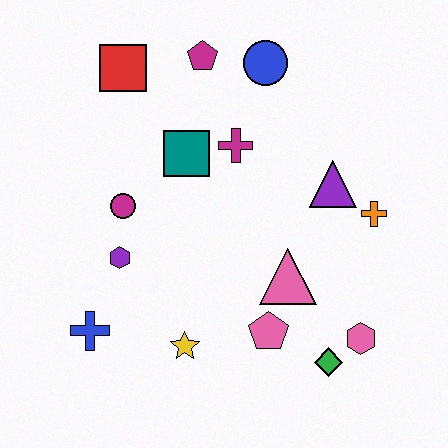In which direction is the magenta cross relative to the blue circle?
The magenta cross is below the blue circle.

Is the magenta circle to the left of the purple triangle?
Yes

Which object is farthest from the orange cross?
The blue cross is farthest from the orange cross.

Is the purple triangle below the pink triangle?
No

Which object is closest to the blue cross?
The purple hexagon is closest to the blue cross.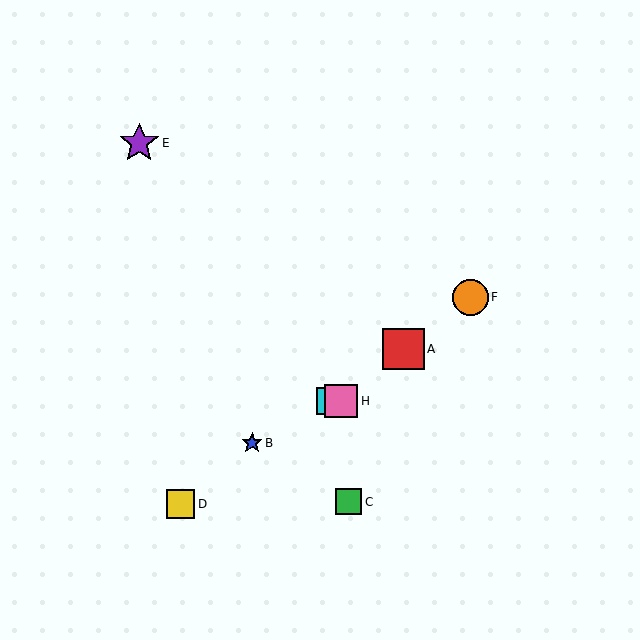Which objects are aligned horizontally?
Objects G, H are aligned horizontally.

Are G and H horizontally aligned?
Yes, both are at y≈401.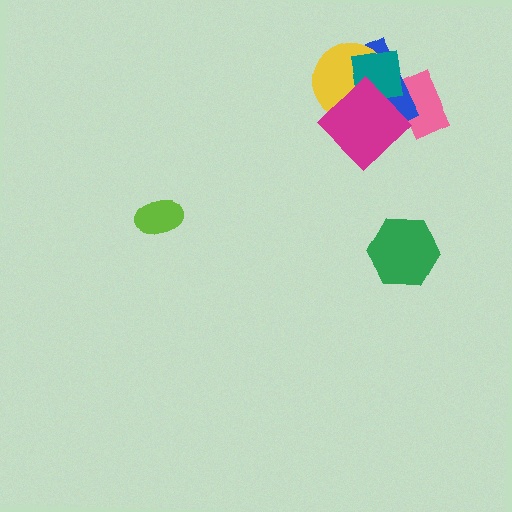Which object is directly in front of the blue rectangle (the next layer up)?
The yellow circle is directly in front of the blue rectangle.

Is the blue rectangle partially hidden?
Yes, it is partially covered by another shape.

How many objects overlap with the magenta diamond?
4 objects overlap with the magenta diamond.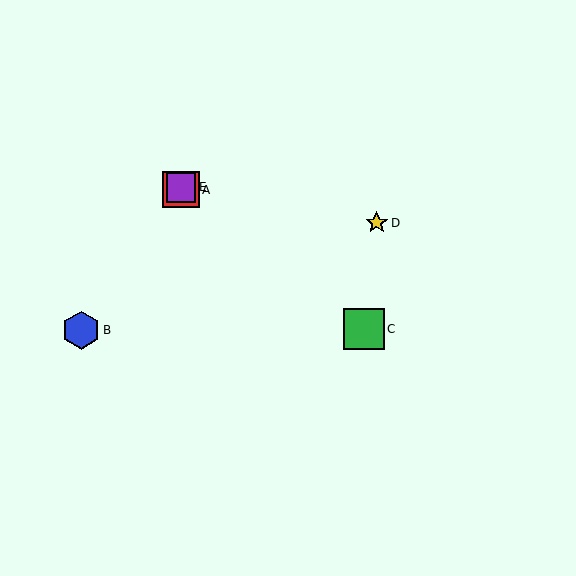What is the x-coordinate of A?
Object A is at x≈181.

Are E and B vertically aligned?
No, E is at x≈181 and B is at x≈81.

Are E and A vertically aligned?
Yes, both are at x≈181.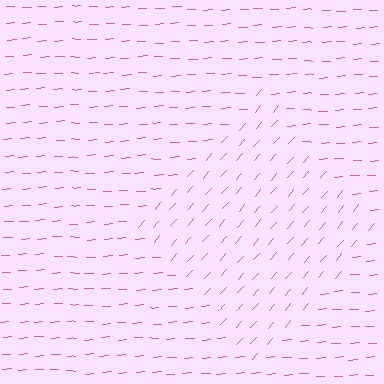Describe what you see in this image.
The image is filled with small pink line segments. A diamond region in the image has lines oriented differently from the surrounding lines, creating a visible texture boundary.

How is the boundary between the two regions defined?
The boundary is defined purely by a change in line orientation (approximately 45 degrees difference). All lines are the same color and thickness.